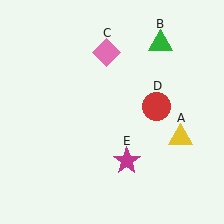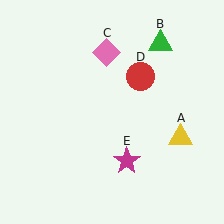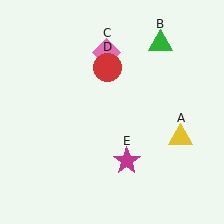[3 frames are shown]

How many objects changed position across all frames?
1 object changed position: red circle (object D).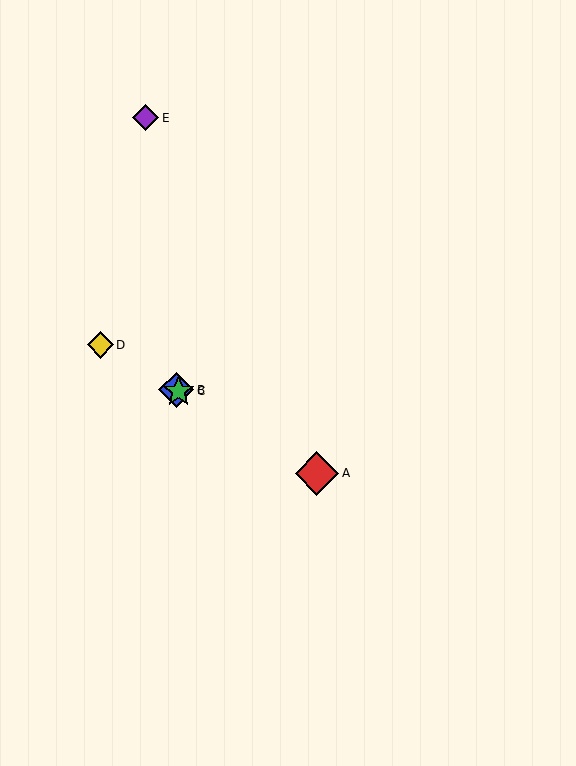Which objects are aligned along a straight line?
Objects A, B, C, D are aligned along a straight line.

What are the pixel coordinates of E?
Object E is at (146, 118).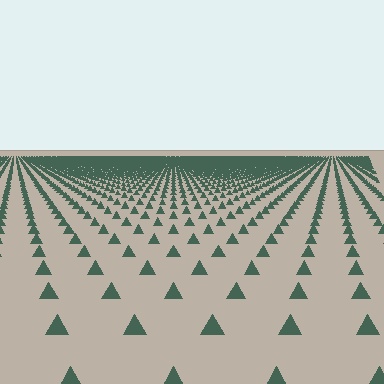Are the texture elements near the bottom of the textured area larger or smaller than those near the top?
Larger. Near the bottom, elements are closer to the viewer and appear at a bigger on-screen size.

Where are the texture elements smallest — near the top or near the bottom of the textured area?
Near the top.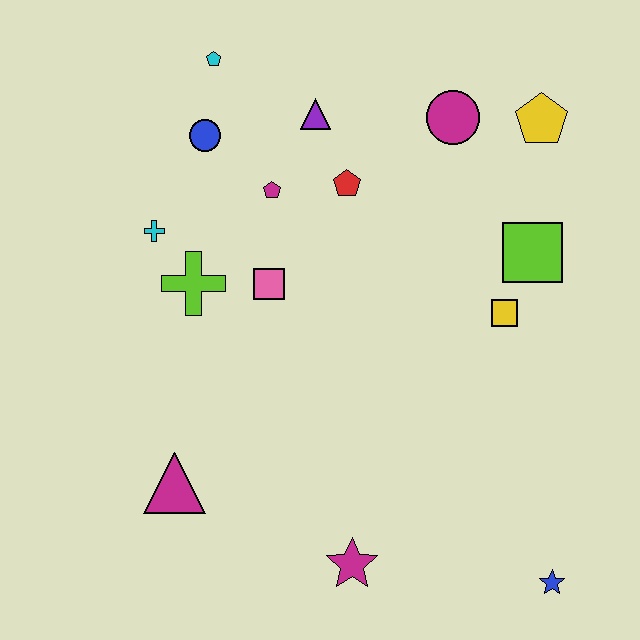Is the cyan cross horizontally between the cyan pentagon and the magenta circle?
No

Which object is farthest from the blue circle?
The blue star is farthest from the blue circle.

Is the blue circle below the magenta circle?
Yes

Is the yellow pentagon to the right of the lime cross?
Yes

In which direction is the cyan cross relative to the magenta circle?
The cyan cross is to the left of the magenta circle.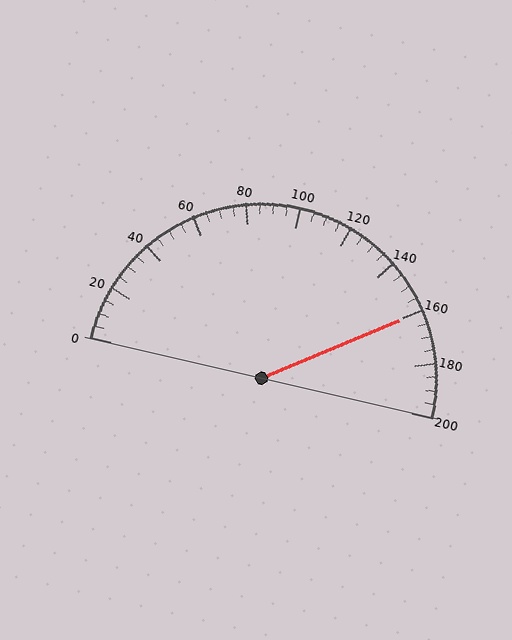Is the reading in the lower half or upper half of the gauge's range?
The reading is in the upper half of the range (0 to 200).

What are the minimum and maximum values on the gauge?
The gauge ranges from 0 to 200.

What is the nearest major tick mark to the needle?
The nearest major tick mark is 160.